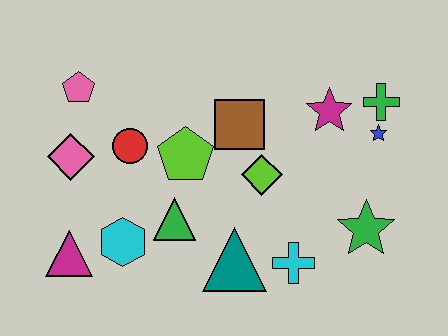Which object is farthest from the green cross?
The magenta triangle is farthest from the green cross.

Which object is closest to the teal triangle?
The cyan cross is closest to the teal triangle.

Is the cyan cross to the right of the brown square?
Yes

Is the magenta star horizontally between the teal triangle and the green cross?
Yes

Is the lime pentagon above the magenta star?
No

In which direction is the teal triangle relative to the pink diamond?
The teal triangle is to the right of the pink diamond.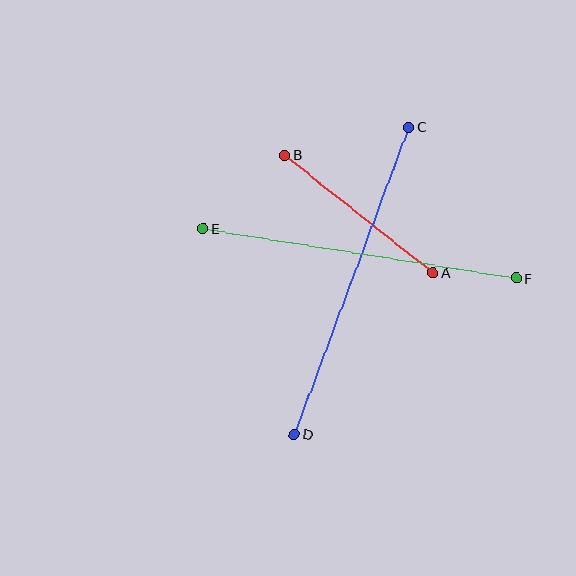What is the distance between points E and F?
The distance is approximately 317 pixels.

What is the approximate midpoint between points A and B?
The midpoint is at approximately (359, 214) pixels.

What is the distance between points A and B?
The distance is approximately 189 pixels.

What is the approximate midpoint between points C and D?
The midpoint is at approximately (351, 281) pixels.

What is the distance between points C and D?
The distance is approximately 328 pixels.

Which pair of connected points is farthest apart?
Points C and D are farthest apart.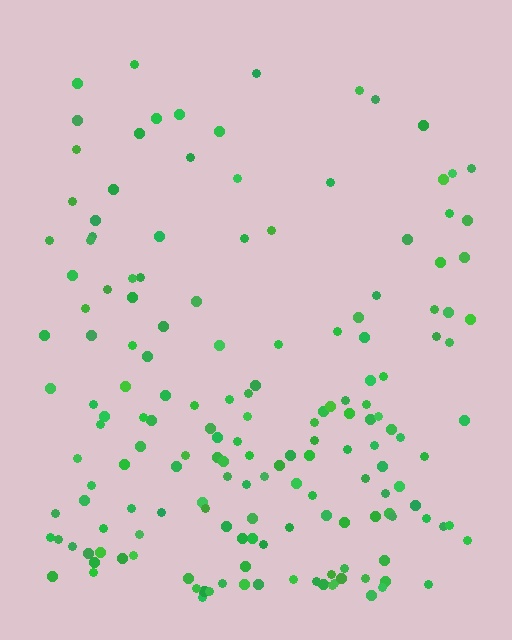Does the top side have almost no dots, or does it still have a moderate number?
Still a moderate number, just noticeably fewer than the bottom.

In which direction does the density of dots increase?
From top to bottom, with the bottom side densest.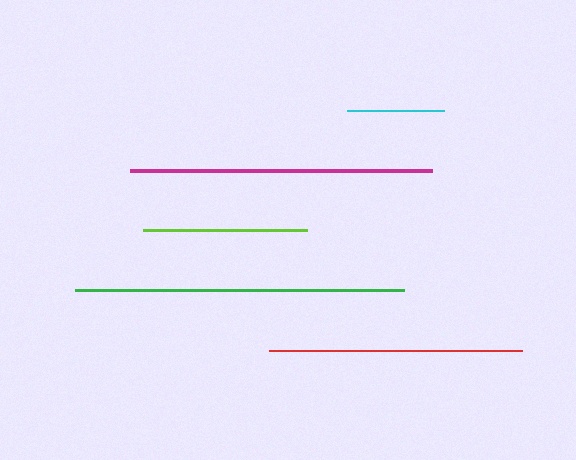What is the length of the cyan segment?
The cyan segment is approximately 96 pixels long.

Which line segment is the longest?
The green line is the longest at approximately 329 pixels.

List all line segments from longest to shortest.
From longest to shortest: green, magenta, red, lime, cyan.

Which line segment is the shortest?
The cyan line is the shortest at approximately 96 pixels.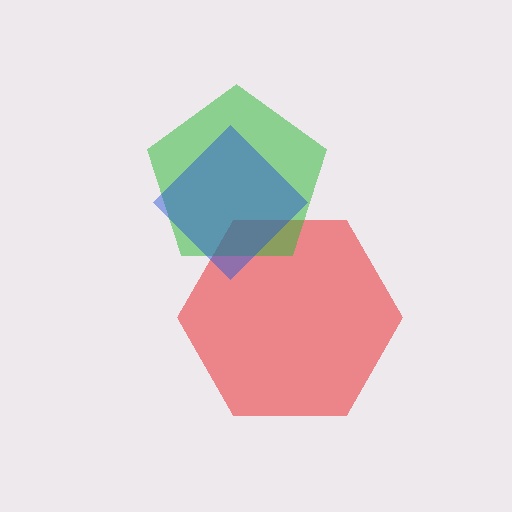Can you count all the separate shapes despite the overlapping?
Yes, there are 3 separate shapes.